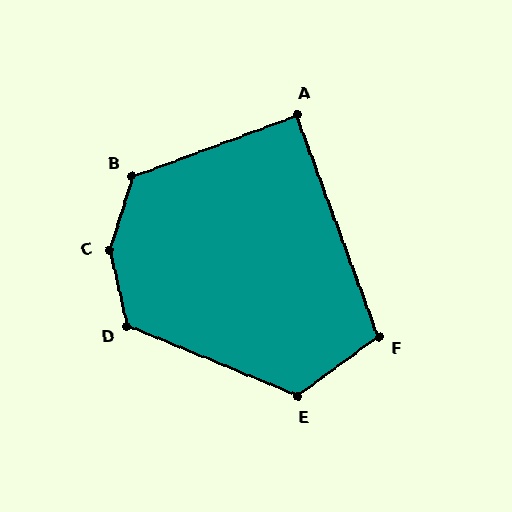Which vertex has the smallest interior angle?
A, at approximately 90 degrees.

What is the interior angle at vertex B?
Approximately 128 degrees (obtuse).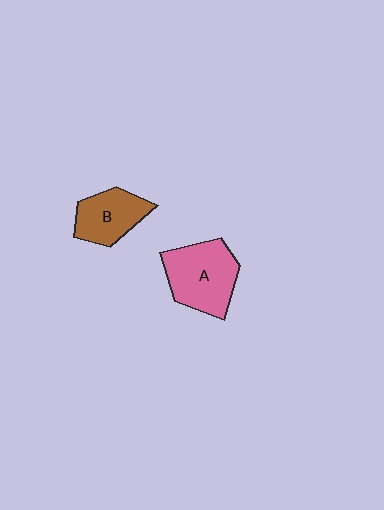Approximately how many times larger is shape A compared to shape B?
Approximately 1.4 times.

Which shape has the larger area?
Shape A (pink).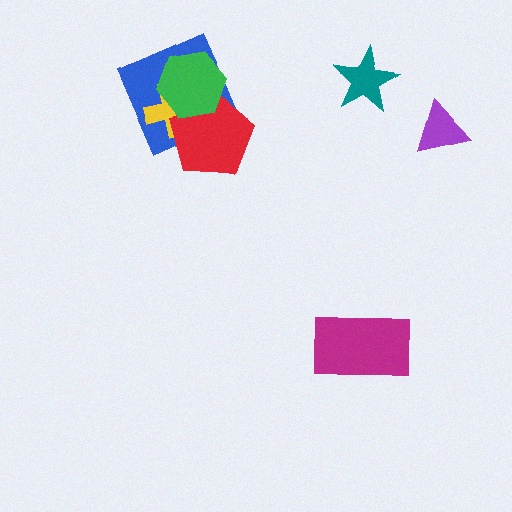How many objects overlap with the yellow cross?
3 objects overlap with the yellow cross.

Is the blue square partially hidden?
Yes, it is partially covered by another shape.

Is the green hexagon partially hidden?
No, no other shape covers it.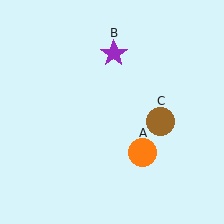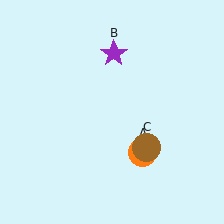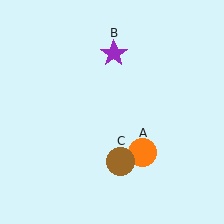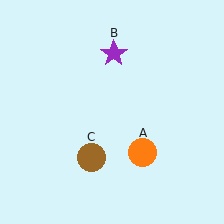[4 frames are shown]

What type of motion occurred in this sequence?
The brown circle (object C) rotated clockwise around the center of the scene.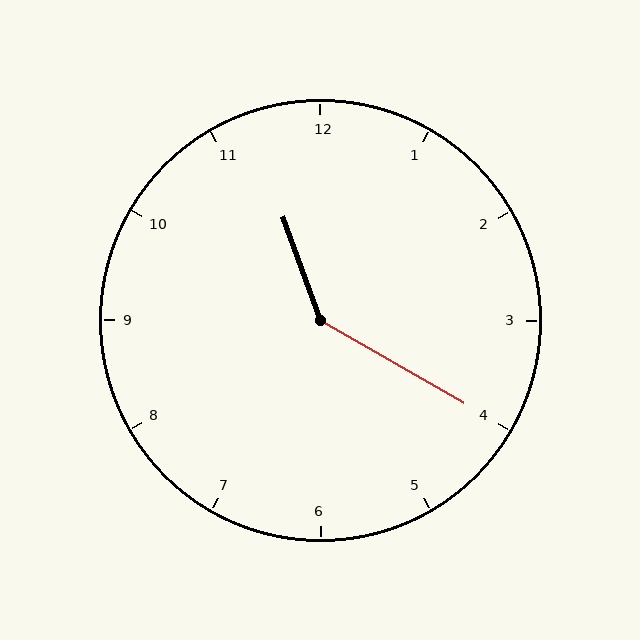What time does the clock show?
11:20.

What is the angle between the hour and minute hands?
Approximately 140 degrees.